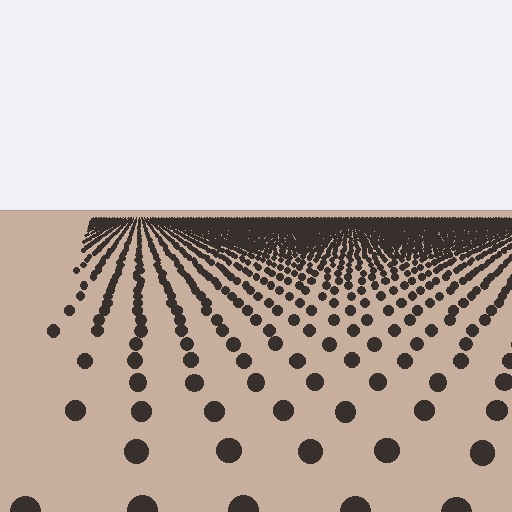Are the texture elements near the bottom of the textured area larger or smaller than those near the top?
Larger. Near the bottom, elements are closer to the viewer and appear at a bigger on-screen size.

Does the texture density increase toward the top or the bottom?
Density increases toward the top.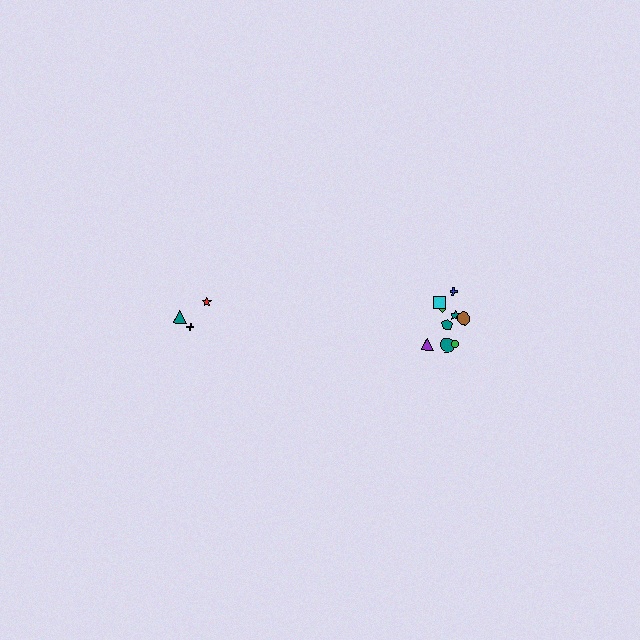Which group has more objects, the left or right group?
The right group.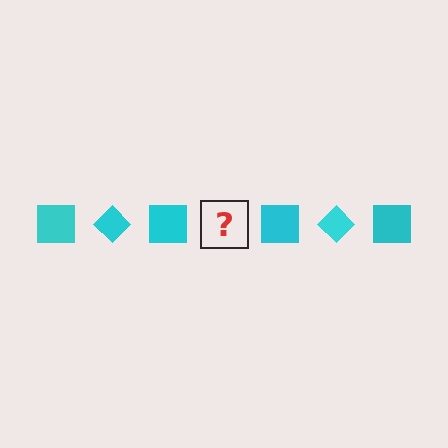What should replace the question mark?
The question mark should be replaced with a cyan diamond.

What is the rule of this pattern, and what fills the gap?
The rule is that the pattern cycles through square, diamond shapes in cyan. The gap should be filled with a cyan diamond.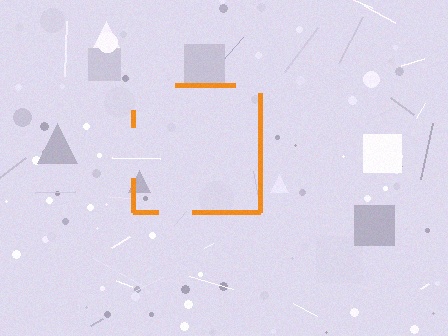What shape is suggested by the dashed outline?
The dashed outline suggests a square.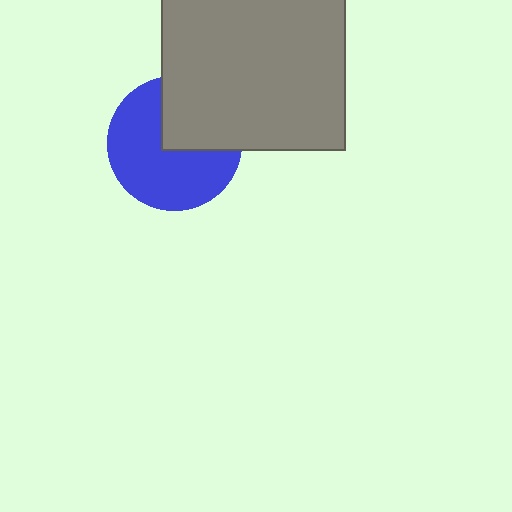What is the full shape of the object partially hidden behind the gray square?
The partially hidden object is a blue circle.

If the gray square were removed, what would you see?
You would see the complete blue circle.